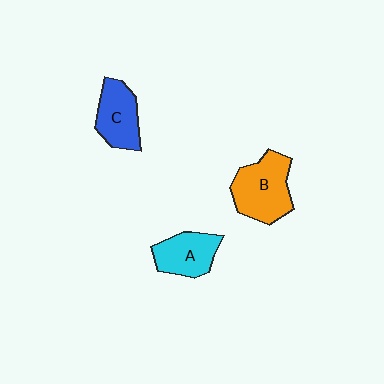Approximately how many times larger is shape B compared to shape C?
Approximately 1.3 times.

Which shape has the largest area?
Shape B (orange).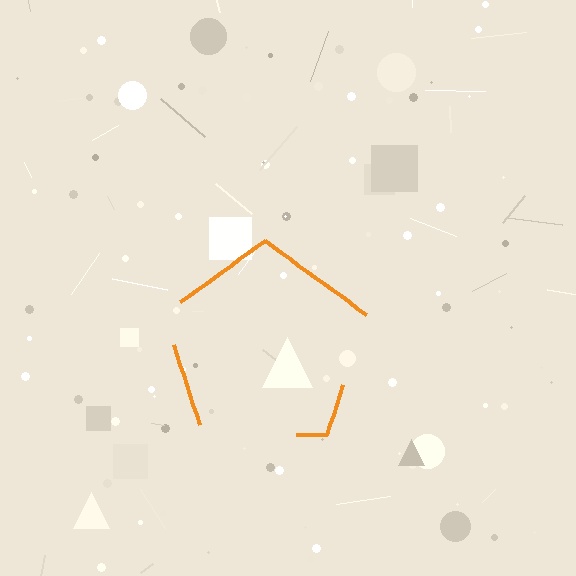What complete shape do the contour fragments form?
The contour fragments form a pentagon.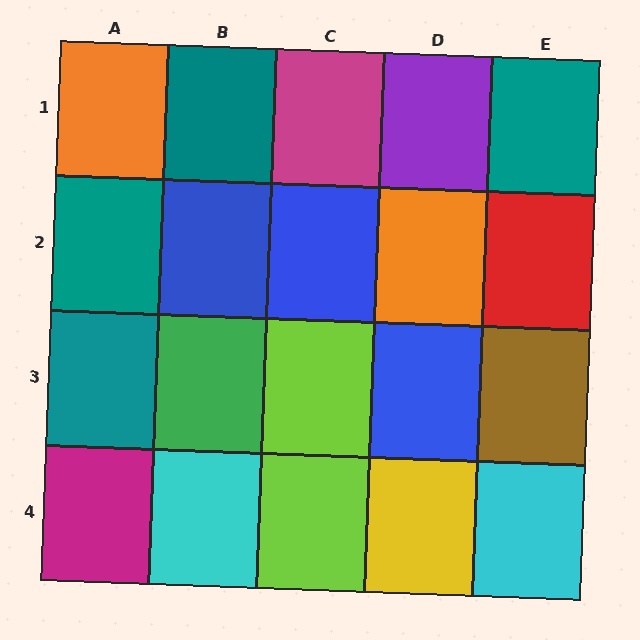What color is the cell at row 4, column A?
Magenta.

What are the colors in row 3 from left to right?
Teal, green, lime, blue, brown.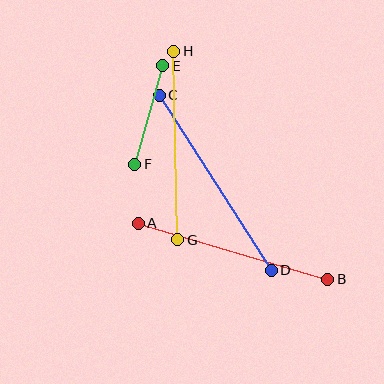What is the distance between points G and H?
The distance is approximately 188 pixels.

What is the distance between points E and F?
The distance is approximately 102 pixels.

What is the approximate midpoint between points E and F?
The midpoint is at approximately (149, 115) pixels.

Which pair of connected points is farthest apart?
Points C and D are farthest apart.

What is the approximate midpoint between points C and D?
The midpoint is at approximately (215, 183) pixels.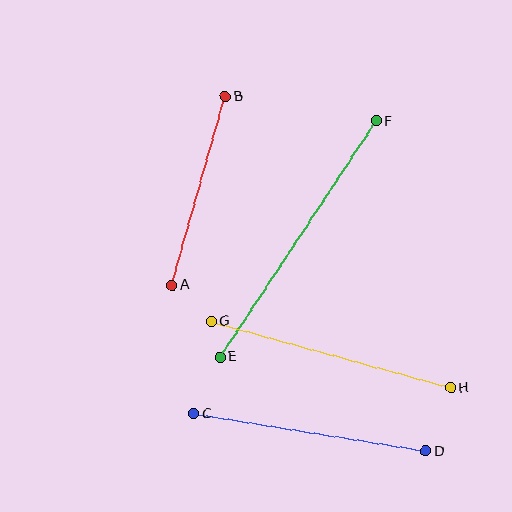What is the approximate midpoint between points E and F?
The midpoint is at approximately (298, 239) pixels.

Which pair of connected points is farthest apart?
Points E and F are farthest apart.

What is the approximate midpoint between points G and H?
The midpoint is at approximately (331, 355) pixels.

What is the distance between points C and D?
The distance is approximately 235 pixels.